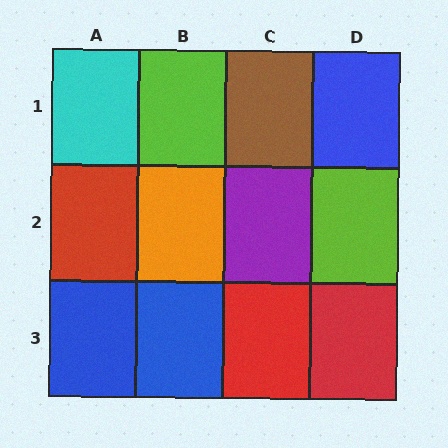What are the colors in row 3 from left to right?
Blue, blue, red, red.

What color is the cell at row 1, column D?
Blue.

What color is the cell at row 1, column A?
Cyan.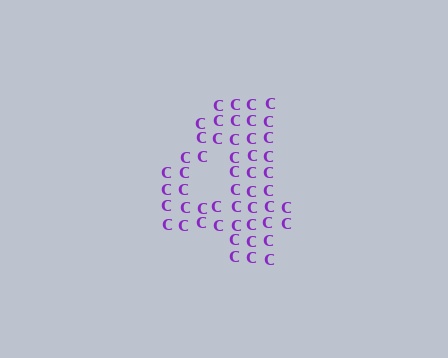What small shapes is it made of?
It is made of small letter C's.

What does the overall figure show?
The overall figure shows the digit 4.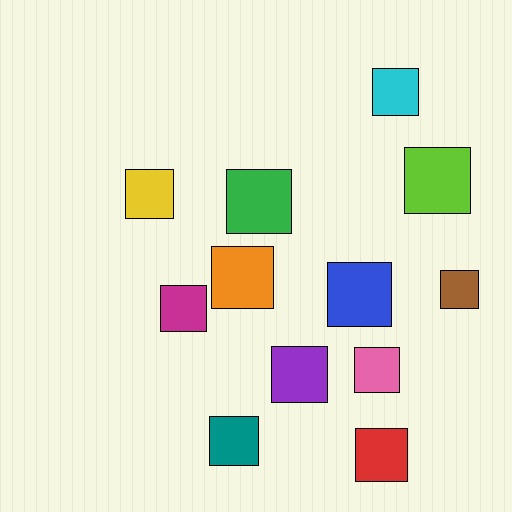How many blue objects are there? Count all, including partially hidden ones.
There is 1 blue object.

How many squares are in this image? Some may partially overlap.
There are 12 squares.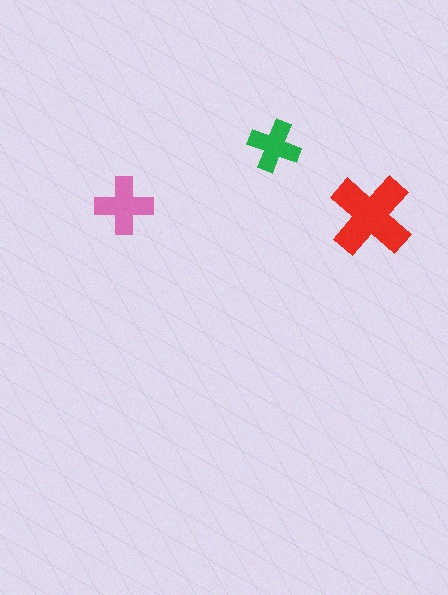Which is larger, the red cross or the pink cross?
The red one.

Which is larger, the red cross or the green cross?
The red one.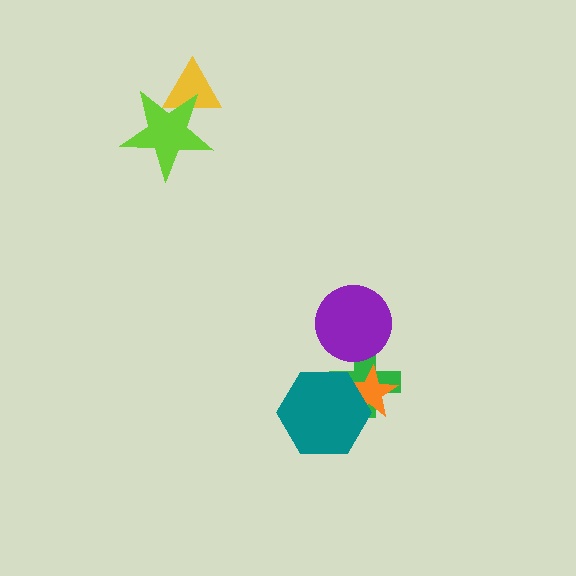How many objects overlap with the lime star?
1 object overlaps with the lime star.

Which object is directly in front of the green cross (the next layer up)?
The orange star is directly in front of the green cross.